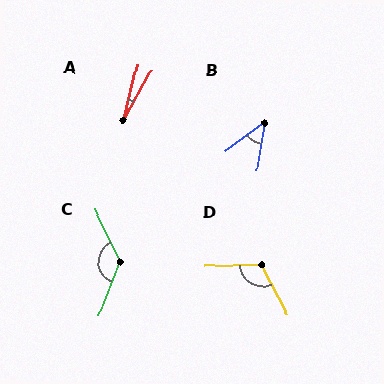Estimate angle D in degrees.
Approximately 116 degrees.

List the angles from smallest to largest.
A (16°), B (44°), D (116°), C (133°).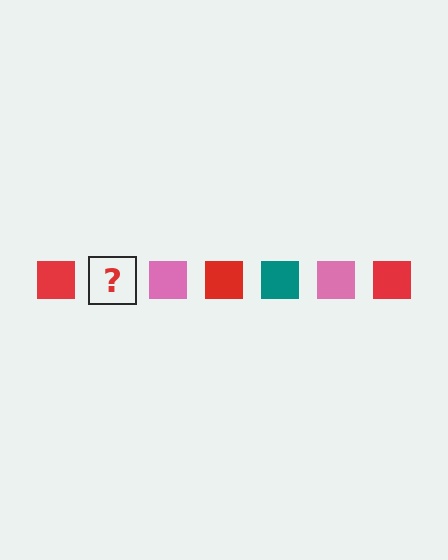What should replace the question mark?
The question mark should be replaced with a teal square.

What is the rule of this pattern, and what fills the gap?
The rule is that the pattern cycles through red, teal, pink squares. The gap should be filled with a teal square.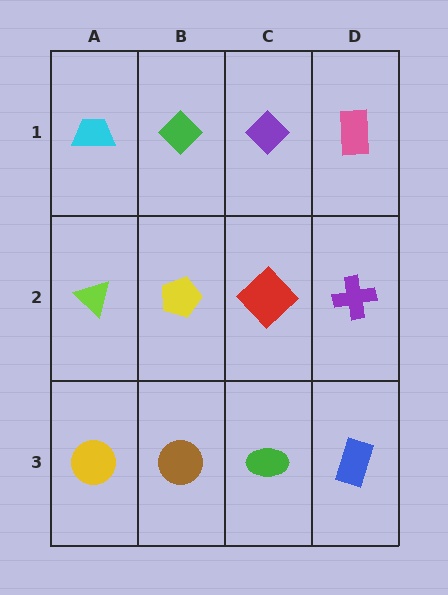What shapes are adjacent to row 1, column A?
A lime triangle (row 2, column A), a green diamond (row 1, column B).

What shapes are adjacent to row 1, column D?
A purple cross (row 2, column D), a purple diamond (row 1, column C).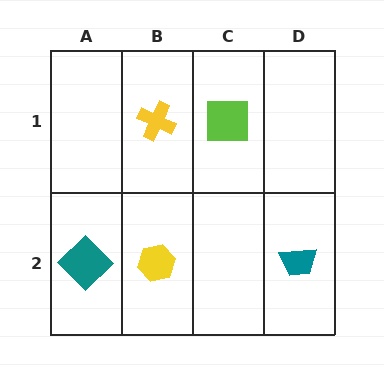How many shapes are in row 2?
3 shapes.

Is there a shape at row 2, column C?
No, that cell is empty.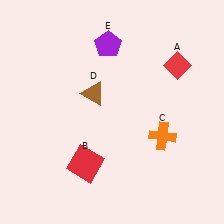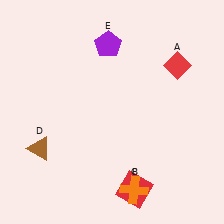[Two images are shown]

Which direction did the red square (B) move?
The red square (B) moved right.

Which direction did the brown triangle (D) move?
The brown triangle (D) moved down.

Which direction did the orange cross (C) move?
The orange cross (C) moved down.